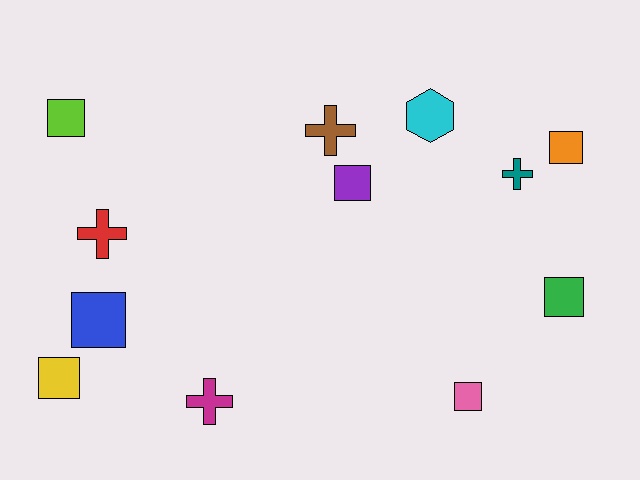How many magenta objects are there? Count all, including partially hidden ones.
There is 1 magenta object.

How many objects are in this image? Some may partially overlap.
There are 12 objects.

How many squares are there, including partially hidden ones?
There are 7 squares.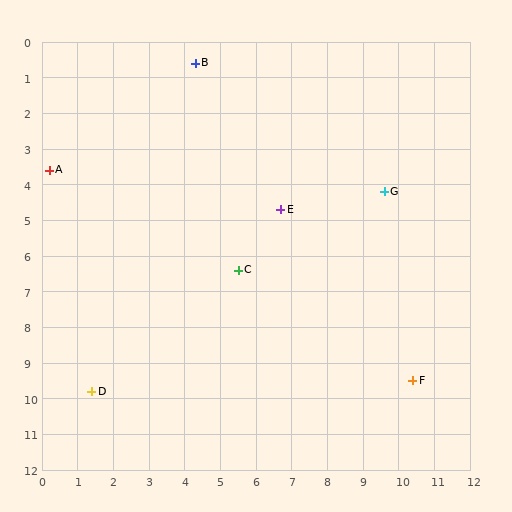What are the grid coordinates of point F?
Point F is at approximately (10.4, 9.5).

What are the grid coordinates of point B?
Point B is at approximately (4.3, 0.6).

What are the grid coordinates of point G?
Point G is at approximately (9.6, 4.2).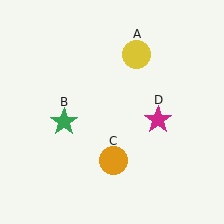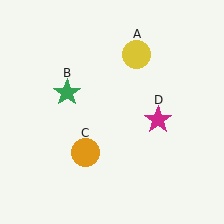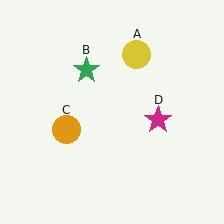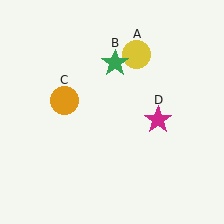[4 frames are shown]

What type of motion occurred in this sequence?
The green star (object B), orange circle (object C) rotated clockwise around the center of the scene.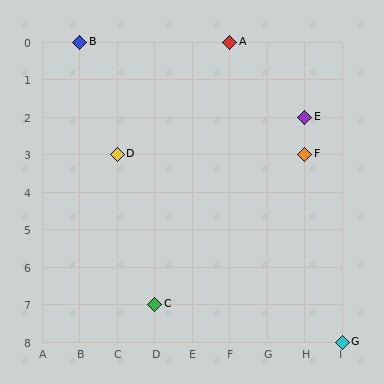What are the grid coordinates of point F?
Point F is at grid coordinates (H, 3).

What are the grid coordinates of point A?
Point A is at grid coordinates (F, 0).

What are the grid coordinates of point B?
Point B is at grid coordinates (B, 0).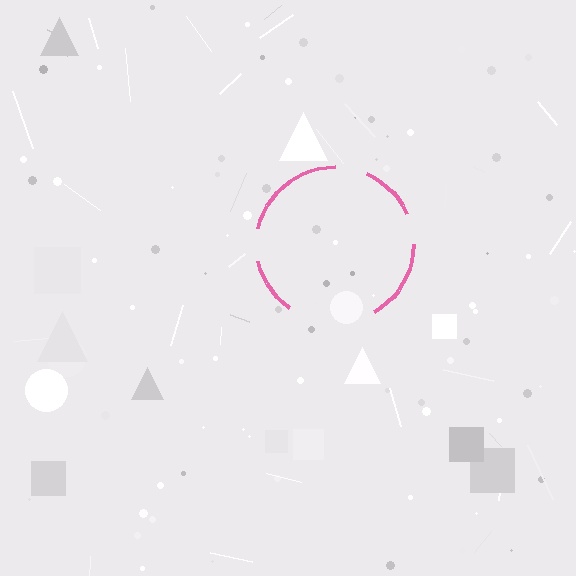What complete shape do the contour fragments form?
The contour fragments form a circle.